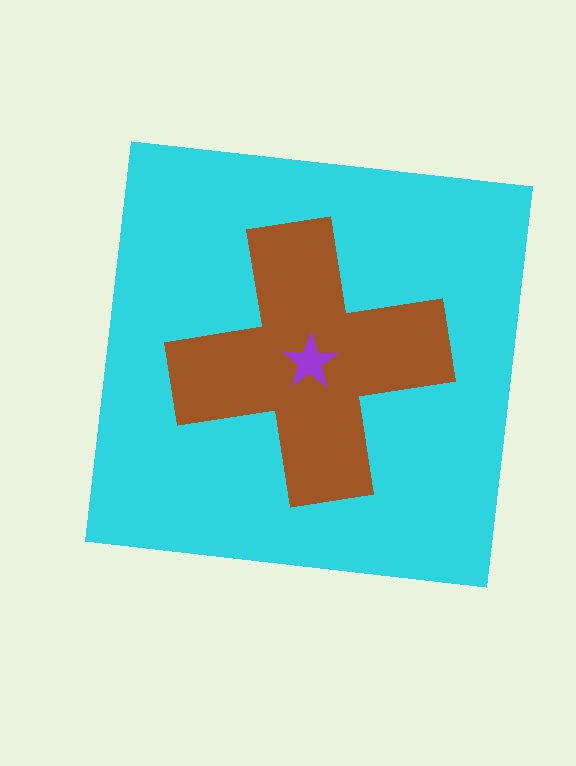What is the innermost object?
The purple star.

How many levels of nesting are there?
3.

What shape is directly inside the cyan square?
The brown cross.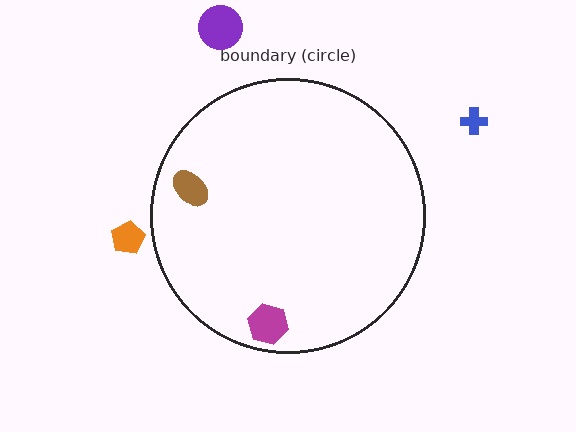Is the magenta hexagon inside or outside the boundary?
Inside.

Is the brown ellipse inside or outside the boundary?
Inside.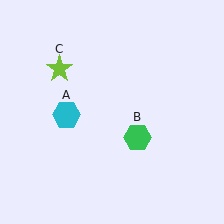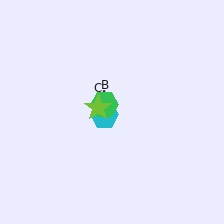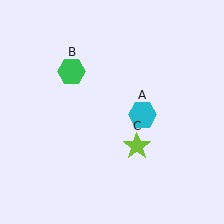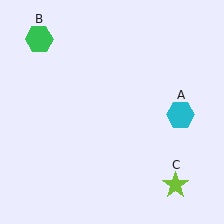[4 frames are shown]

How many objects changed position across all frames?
3 objects changed position: cyan hexagon (object A), green hexagon (object B), lime star (object C).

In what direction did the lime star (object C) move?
The lime star (object C) moved down and to the right.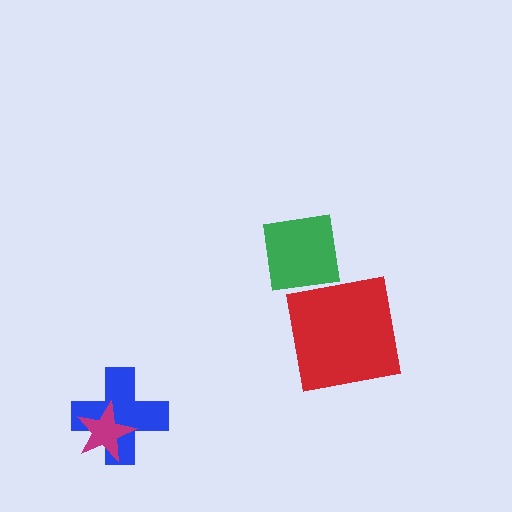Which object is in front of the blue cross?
The magenta star is in front of the blue cross.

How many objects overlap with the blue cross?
1 object overlaps with the blue cross.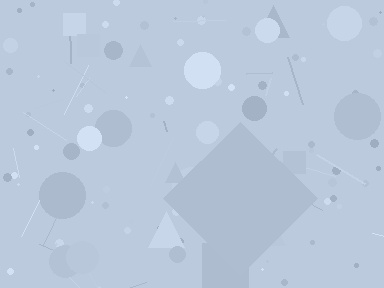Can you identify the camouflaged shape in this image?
The camouflaged shape is a diamond.